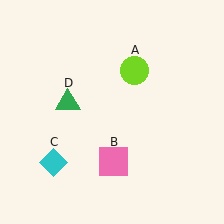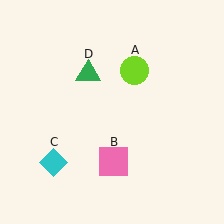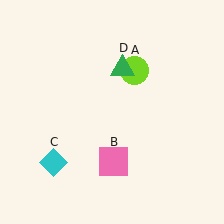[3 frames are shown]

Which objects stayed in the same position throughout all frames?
Lime circle (object A) and pink square (object B) and cyan diamond (object C) remained stationary.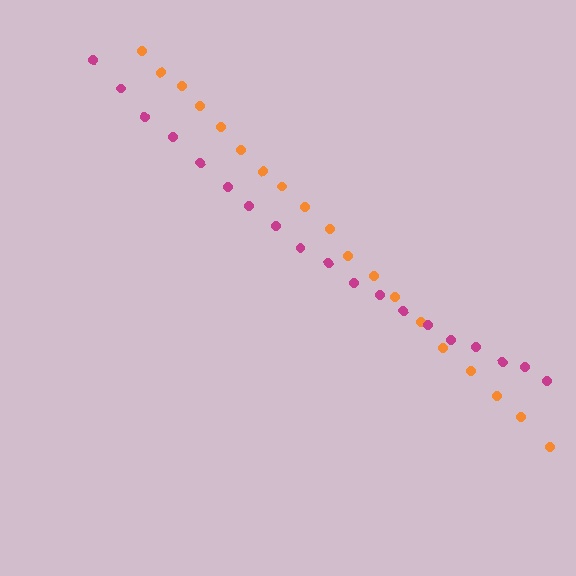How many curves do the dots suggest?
There are 2 distinct paths.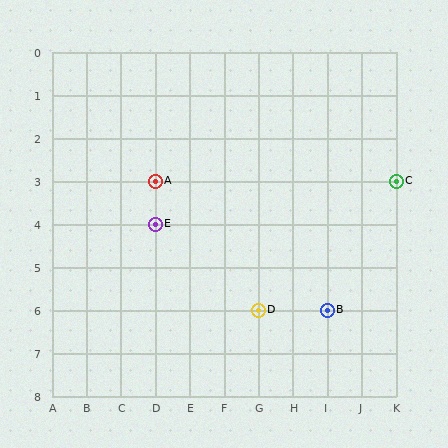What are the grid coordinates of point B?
Point B is at grid coordinates (I, 6).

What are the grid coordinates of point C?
Point C is at grid coordinates (K, 3).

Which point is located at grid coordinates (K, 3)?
Point C is at (K, 3).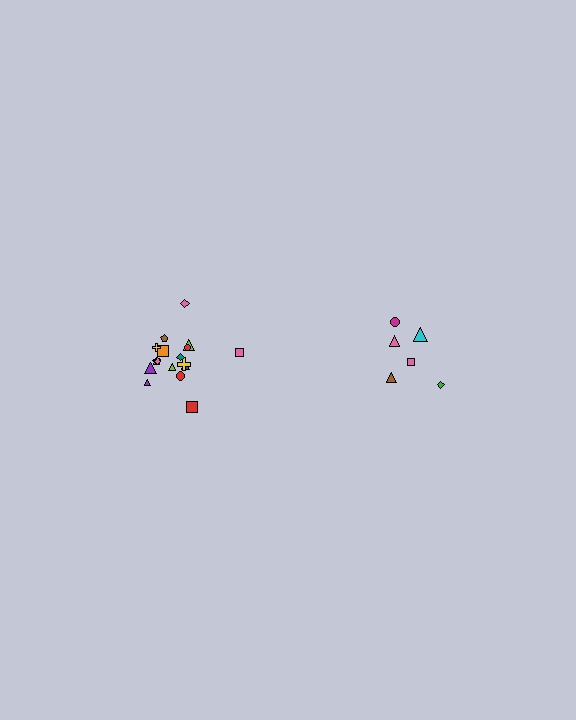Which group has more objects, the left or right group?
The left group.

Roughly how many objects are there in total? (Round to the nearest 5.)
Roughly 25 objects in total.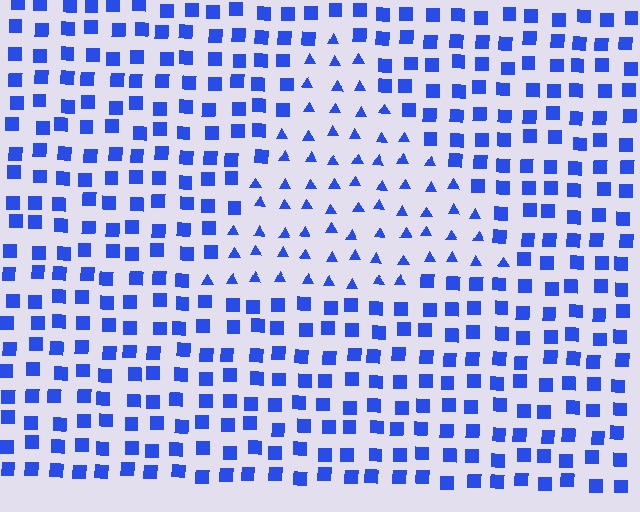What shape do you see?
I see a triangle.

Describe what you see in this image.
The image is filled with small blue elements arranged in a uniform grid. A triangle-shaped region contains triangles, while the surrounding area contains squares. The boundary is defined purely by the change in element shape.